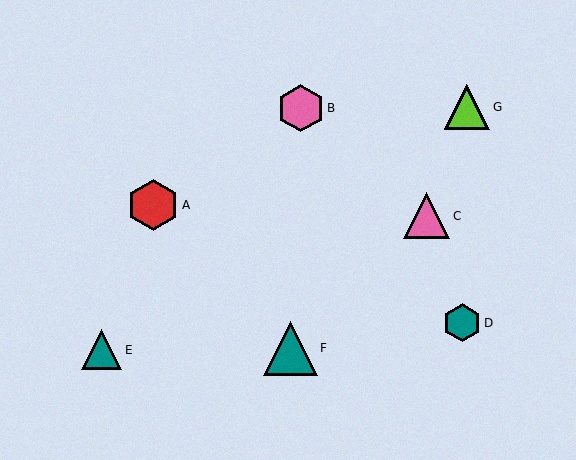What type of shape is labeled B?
Shape B is a pink hexagon.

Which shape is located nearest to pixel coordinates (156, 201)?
The red hexagon (labeled A) at (153, 205) is nearest to that location.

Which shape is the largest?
The teal triangle (labeled F) is the largest.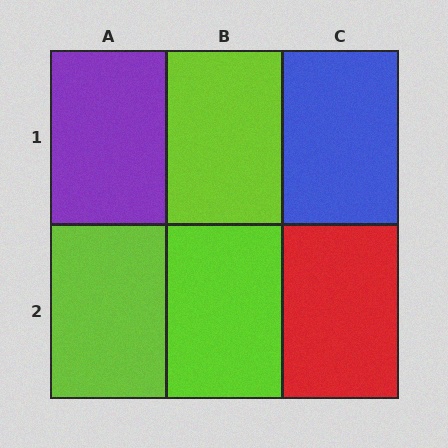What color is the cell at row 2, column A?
Lime.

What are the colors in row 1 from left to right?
Purple, lime, blue.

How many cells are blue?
1 cell is blue.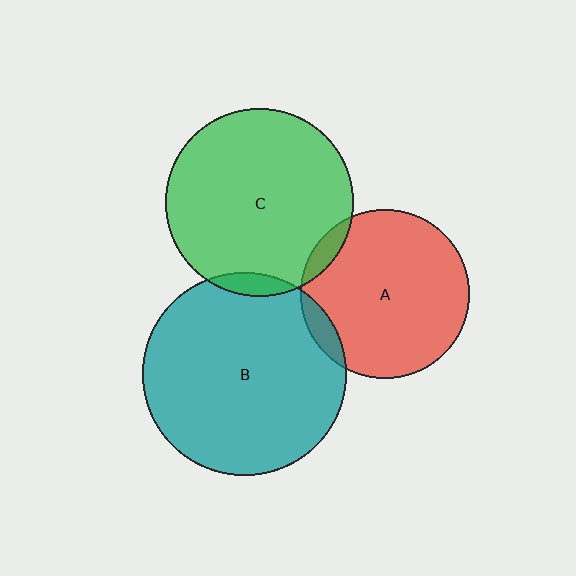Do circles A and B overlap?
Yes.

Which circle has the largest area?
Circle B (teal).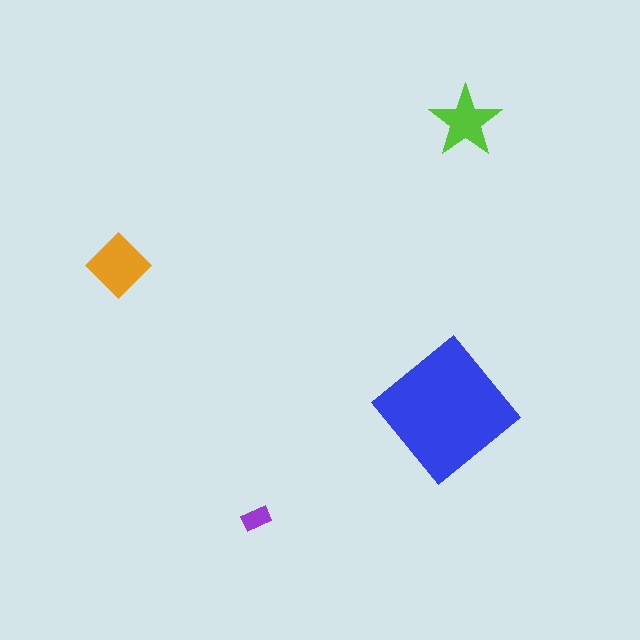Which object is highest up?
The lime star is topmost.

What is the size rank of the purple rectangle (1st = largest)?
4th.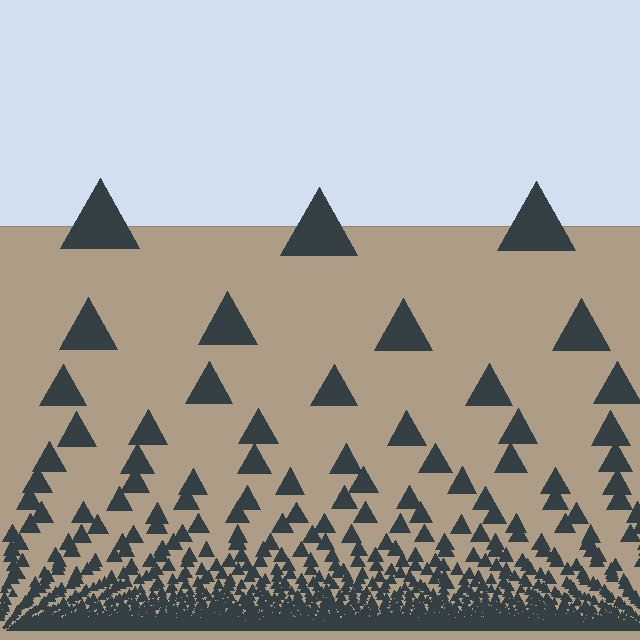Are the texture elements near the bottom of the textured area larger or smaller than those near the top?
Smaller. The gradient is inverted — elements near the bottom are smaller and denser.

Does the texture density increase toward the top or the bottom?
Density increases toward the bottom.